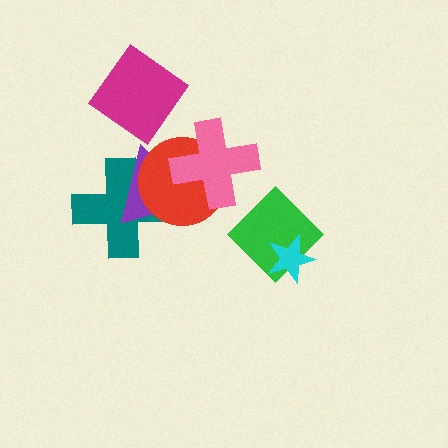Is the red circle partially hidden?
Yes, it is partially covered by another shape.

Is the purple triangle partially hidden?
Yes, it is partially covered by another shape.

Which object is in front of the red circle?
The pink cross is in front of the red circle.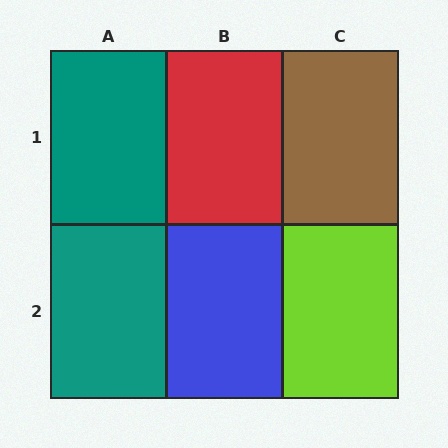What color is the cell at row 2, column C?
Lime.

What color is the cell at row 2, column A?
Teal.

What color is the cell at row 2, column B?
Blue.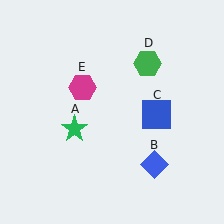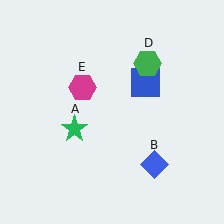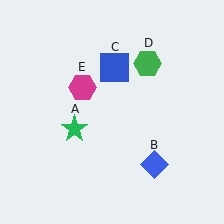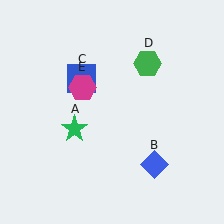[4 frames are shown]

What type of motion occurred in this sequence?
The blue square (object C) rotated counterclockwise around the center of the scene.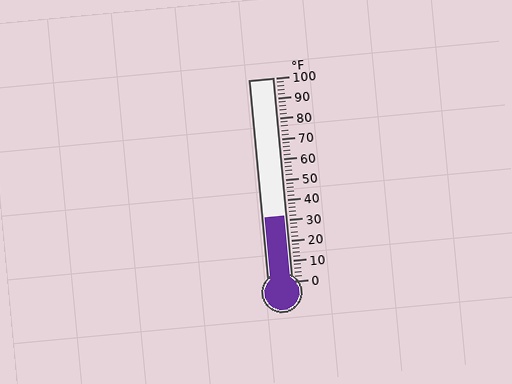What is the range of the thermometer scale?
The thermometer scale ranges from 0°F to 100°F.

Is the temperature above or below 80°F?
The temperature is below 80°F.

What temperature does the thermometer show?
The thermometer shows approximately 32°F.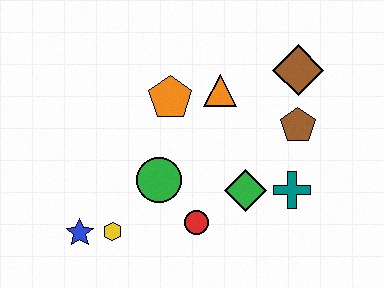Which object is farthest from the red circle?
The brown diamond is farthest from the red circle.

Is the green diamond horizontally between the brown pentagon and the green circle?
Yes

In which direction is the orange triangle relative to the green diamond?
The orange triangle is above the green diamond.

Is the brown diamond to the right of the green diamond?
Yes